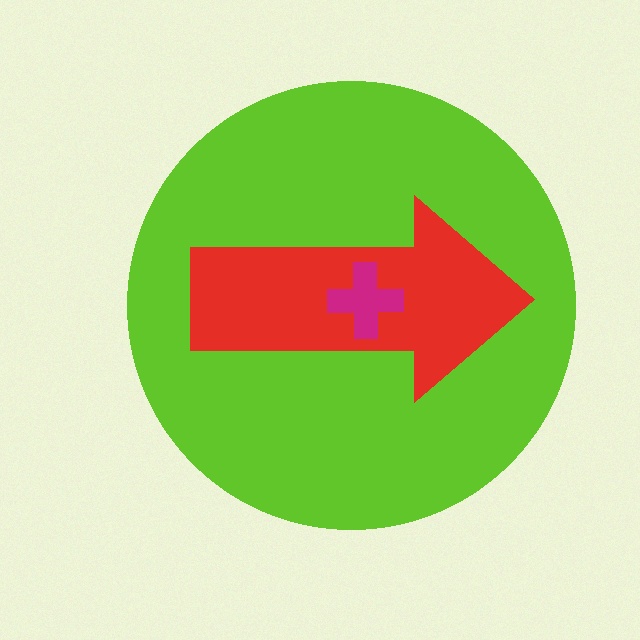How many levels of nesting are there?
3.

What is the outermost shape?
The lime circle.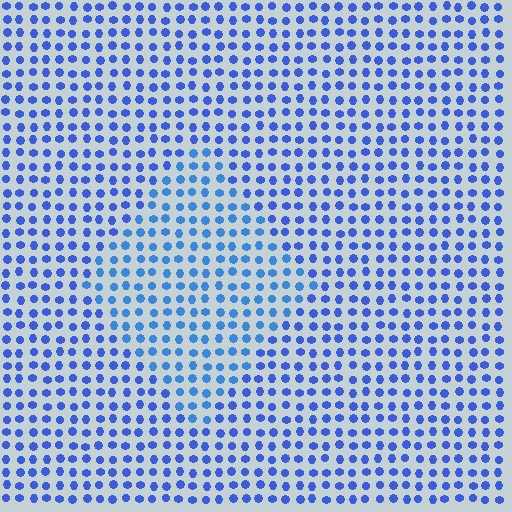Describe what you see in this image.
The image is filled with small blue elements in a uniform arrangement. A diamond-shaped region is visible where the elements are tinted to a slightly different hue, forming a subtle color boundary.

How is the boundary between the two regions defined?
The boundary is defined purely by a slight shift in hue (about 16 degrees). Spacing, size, and orientation are identical on both sides.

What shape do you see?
I see a diamond.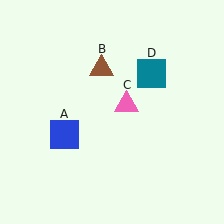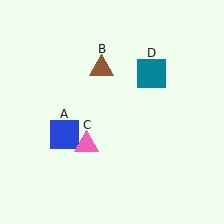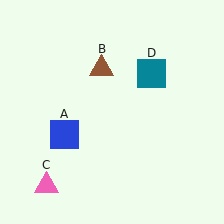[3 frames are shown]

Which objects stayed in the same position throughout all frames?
Blue square (object A) and brown triangle (object B) and teal square (object D) remained stationary.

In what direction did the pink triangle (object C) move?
The pink triangle (object C) moved down and to the left.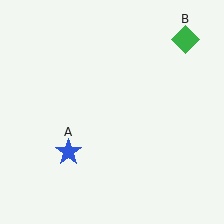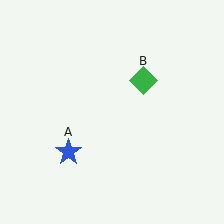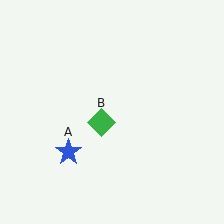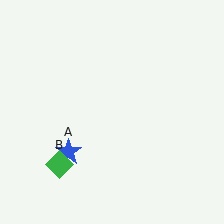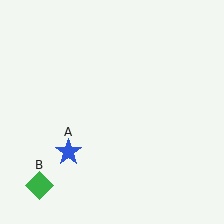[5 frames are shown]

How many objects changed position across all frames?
1 object changed position: green diamond (object B).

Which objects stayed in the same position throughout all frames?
Blue star (object A) remained stationary.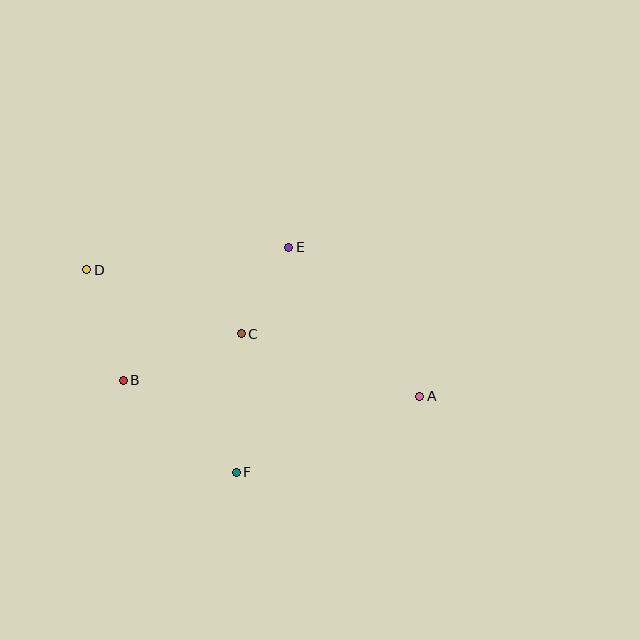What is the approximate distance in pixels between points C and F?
The distance between C and F is approximately 139 pixels.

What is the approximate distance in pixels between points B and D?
The distance between B and D is approximately 116 pixels.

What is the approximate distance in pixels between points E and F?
The distance between E and F is approximately 231 pixels.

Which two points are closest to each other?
Points C and E are closest to each other.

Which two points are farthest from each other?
Points A and D are farthest from each other.